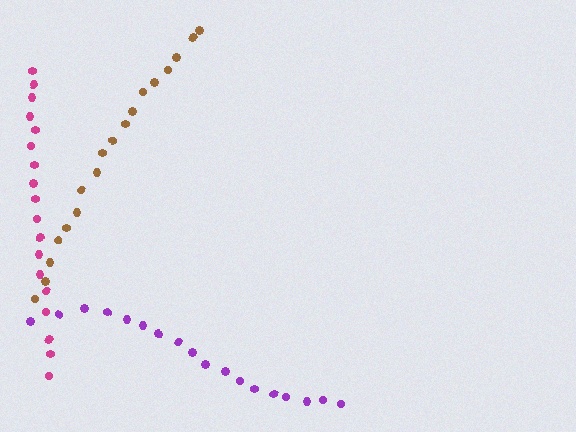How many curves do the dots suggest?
There are 3 distinct paths.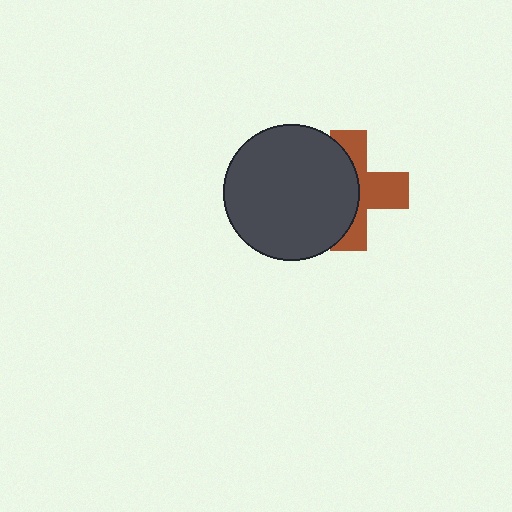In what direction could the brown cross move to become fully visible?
The brown cross could move right. That would shift it out from behind the dark gray circle entirely.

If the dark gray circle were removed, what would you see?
You would see the complete brown cross.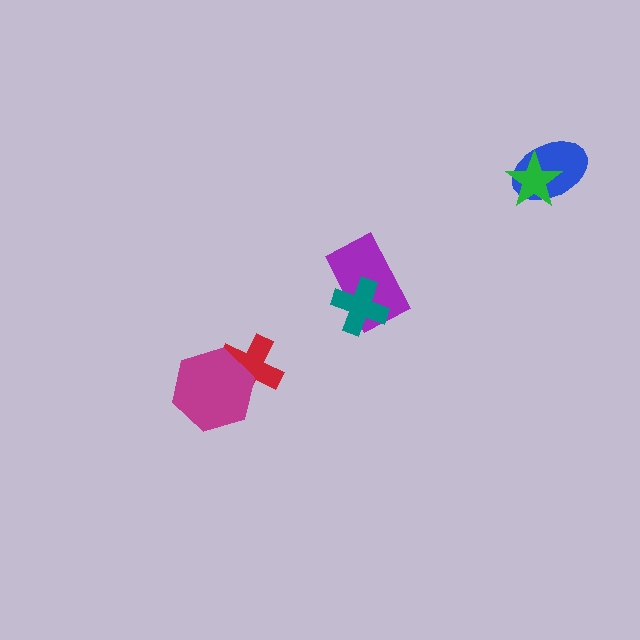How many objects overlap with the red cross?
1 object overlaps with the red cross.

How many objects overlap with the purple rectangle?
1 object overlaps with the purple rectangle.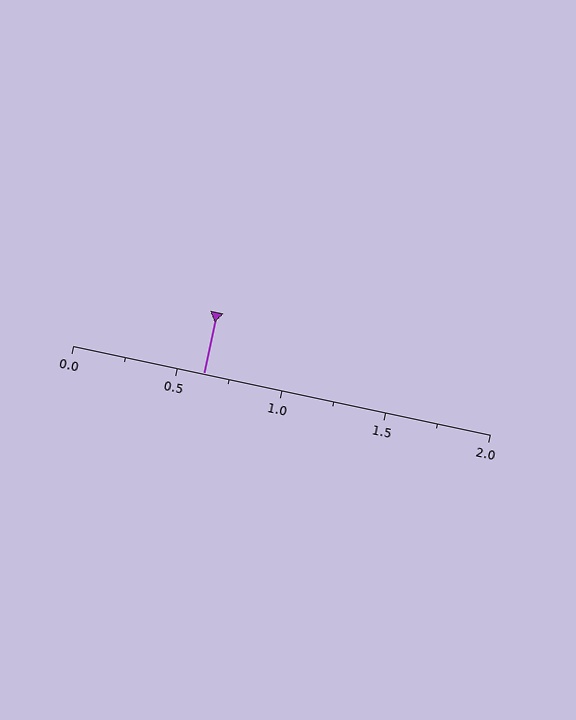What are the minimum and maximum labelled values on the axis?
The axis runs from 0.0 to 2.0.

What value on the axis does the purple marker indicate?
The marker indicates approximately 0.62.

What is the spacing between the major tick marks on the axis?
The major ticks are spaced 0.5 apart.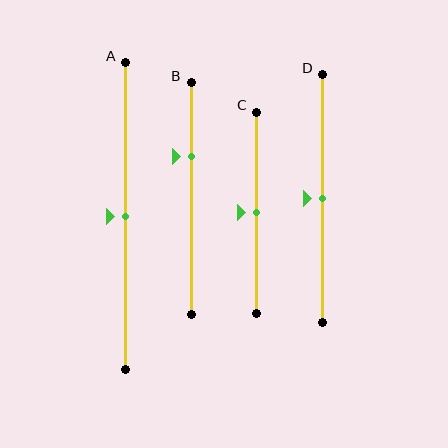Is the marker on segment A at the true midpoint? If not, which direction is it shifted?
Yes, the marker on segment A is at the true midpoint.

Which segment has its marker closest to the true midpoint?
Segment A has its marker closest to the true midpoint.